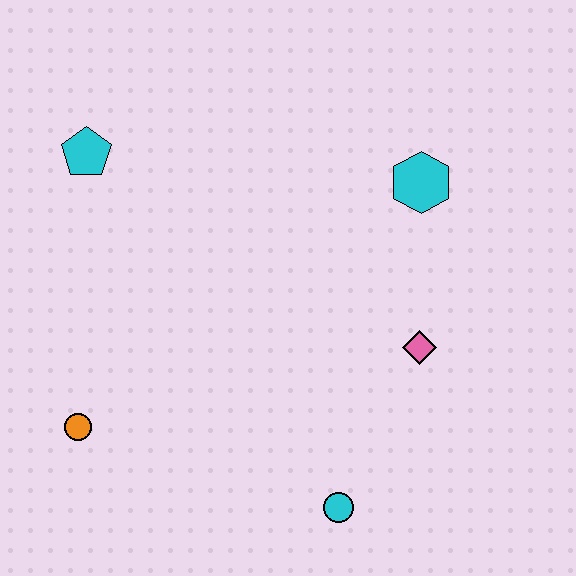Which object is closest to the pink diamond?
The cyan hexagon is closest to the pink diamond.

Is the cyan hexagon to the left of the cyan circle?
No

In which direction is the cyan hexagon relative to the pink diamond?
The cyan hexagon is above the pink diamond.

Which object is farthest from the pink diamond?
The cyan pentagon is farthest from the pink diamond.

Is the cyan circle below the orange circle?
Yes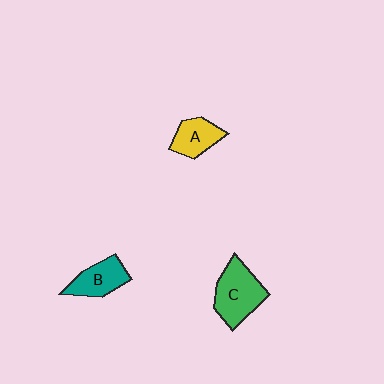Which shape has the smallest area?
Shape A (yellow).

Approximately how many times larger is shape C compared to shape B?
Approximately 1.4 times.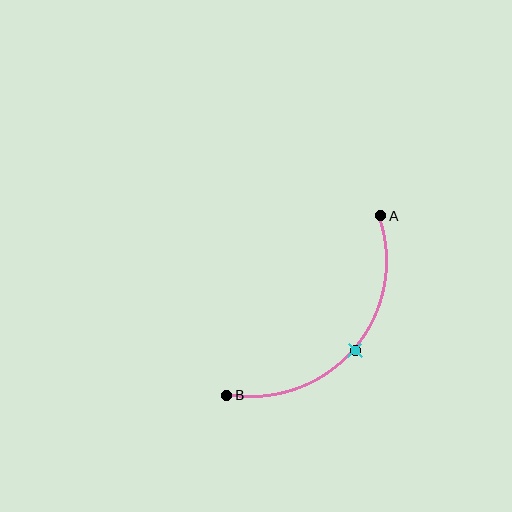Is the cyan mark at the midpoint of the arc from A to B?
Yes. The cyan mark lies on the arc at equal arc-length from both A and B — it is the arc midpoint.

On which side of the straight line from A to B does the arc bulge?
The arc bulges below and to the right of the straight line connecting A and B.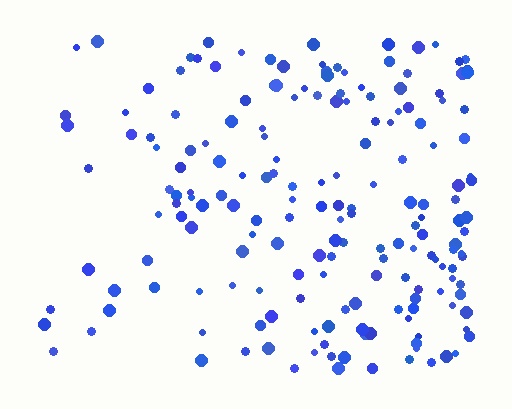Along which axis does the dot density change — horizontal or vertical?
Horizontal.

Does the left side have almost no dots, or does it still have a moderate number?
Still a moderate number, just noticeably fewer than the right.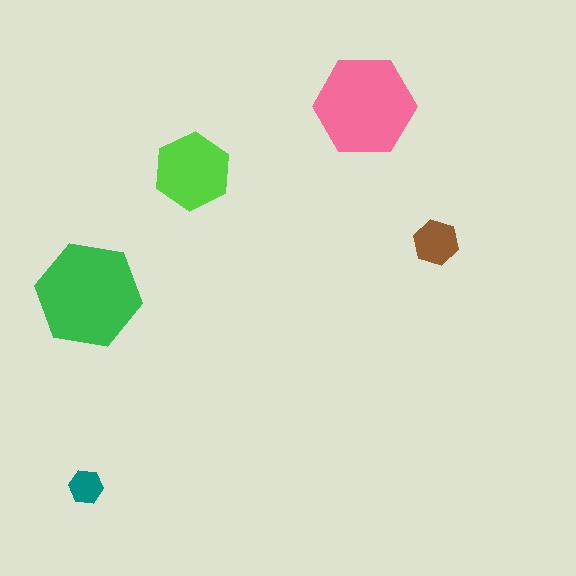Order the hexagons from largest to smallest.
the green one, the pink one, the lime one, the brown one, the teal one.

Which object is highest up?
The pink hexagon is topmost.